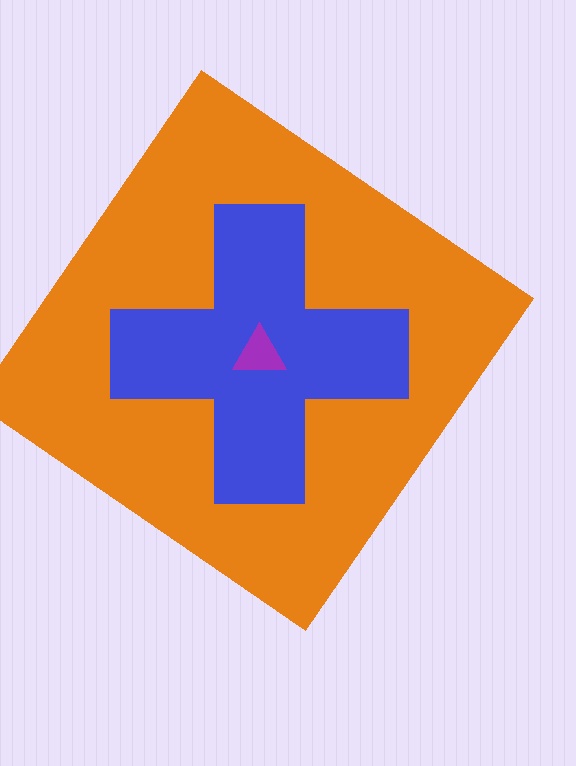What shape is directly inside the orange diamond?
The blue cross.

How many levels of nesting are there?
3.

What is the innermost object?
The purple triangle.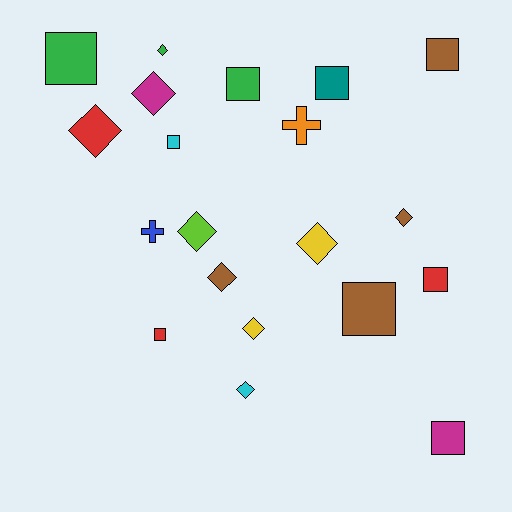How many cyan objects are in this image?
There are 2 cyan objects.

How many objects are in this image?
There are 20 objects.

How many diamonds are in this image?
There are 9 diamonds.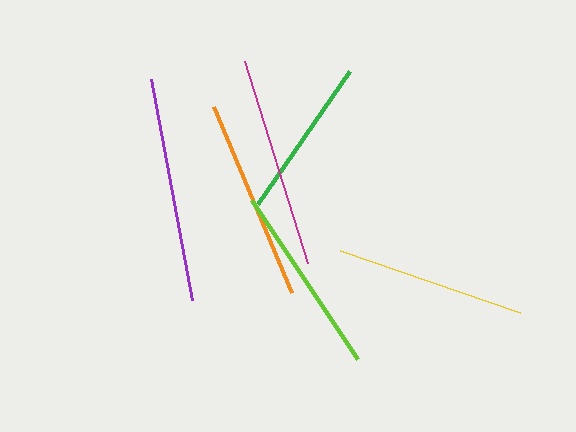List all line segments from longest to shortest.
From longest to shortest: purple, magenta, orange, lime, yellow, green.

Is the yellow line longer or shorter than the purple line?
The purple line is longer than the yellow line.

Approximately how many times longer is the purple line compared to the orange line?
The purple line is approximately 1.1 times the length of the orange line.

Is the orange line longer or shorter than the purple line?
The purple line is longer than the orange line.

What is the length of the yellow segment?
The yellow segment is approximately 190 pixels long.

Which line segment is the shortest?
The green line is the shortest at approximately 162 pixels.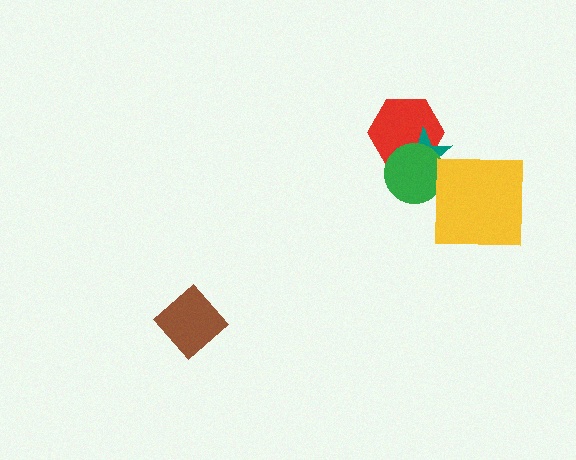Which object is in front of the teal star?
The green circle is in front of the teal star.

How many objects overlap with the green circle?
2 objects overlap with the green circle.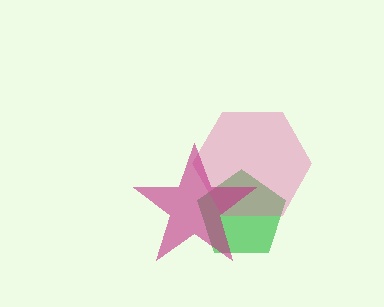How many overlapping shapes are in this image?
There are 3 overlapping shapes in the image.